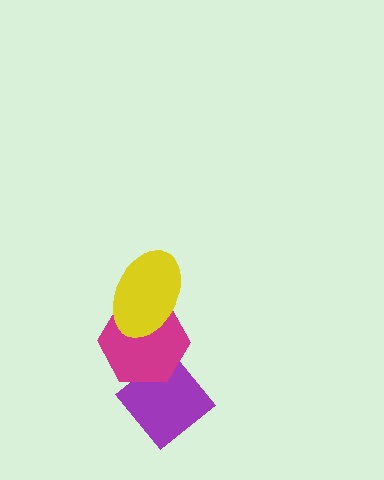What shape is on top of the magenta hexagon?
The yellow ellipse is on top of the magenta hexagon.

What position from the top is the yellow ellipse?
The yellow ellipse is 1st from the top.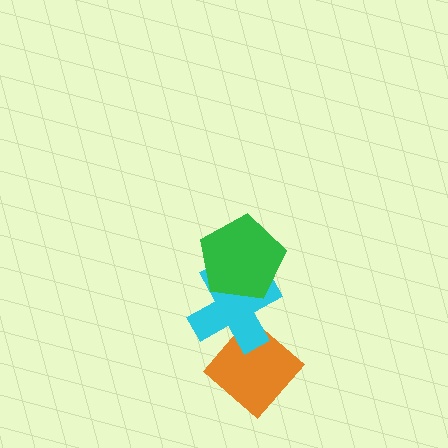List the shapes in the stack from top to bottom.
From top to bottom: the green pentagon, the cyan cross, the orange diamond.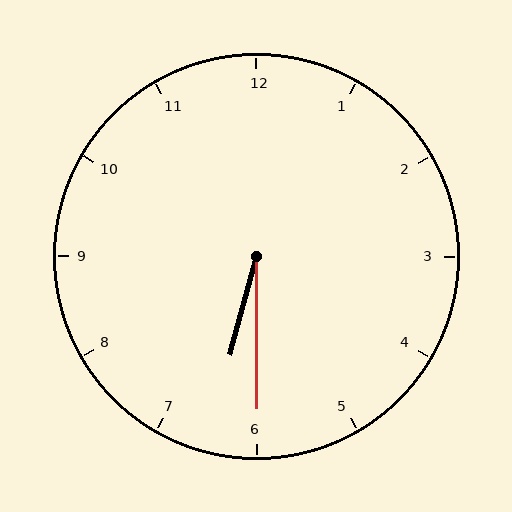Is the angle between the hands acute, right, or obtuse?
It is acute.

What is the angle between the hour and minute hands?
Approximately 15 degrees.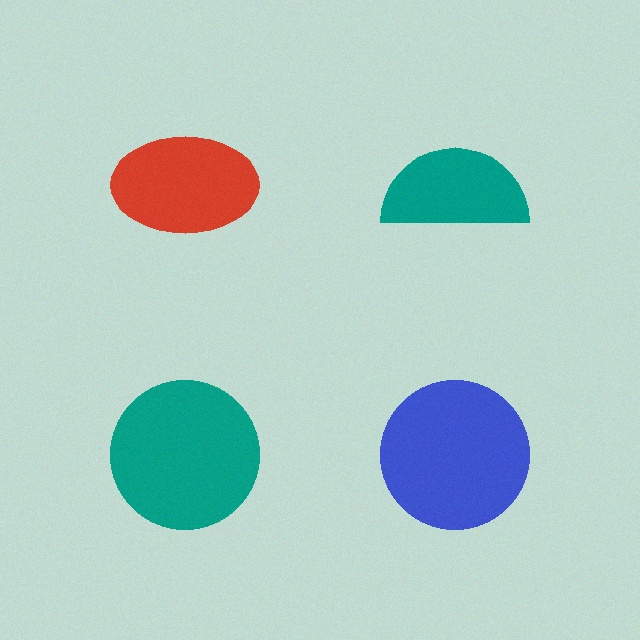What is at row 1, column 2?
A teal semicircle.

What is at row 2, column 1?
A teal circle.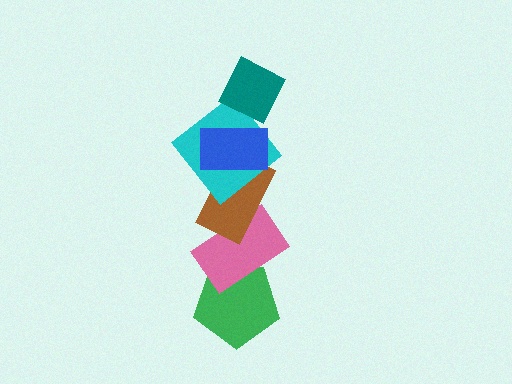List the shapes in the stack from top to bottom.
From top to bottom: the teal diamond, the blue rectangle, the cyan diamond, the brown rectangle, the pink rectangle, the green pentagon.